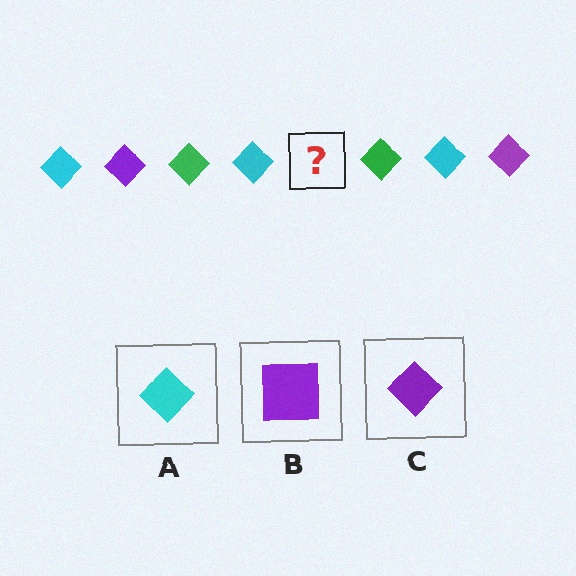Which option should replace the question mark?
Option C.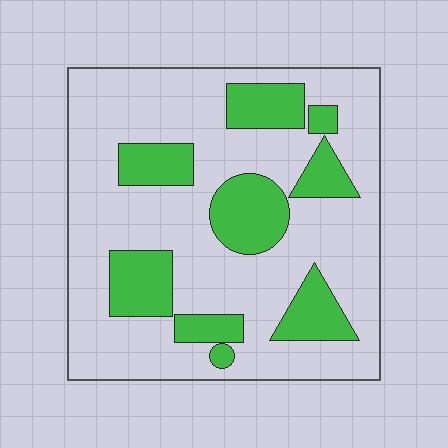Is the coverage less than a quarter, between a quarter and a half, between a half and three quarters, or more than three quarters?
Between a quarter and a half.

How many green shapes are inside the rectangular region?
9.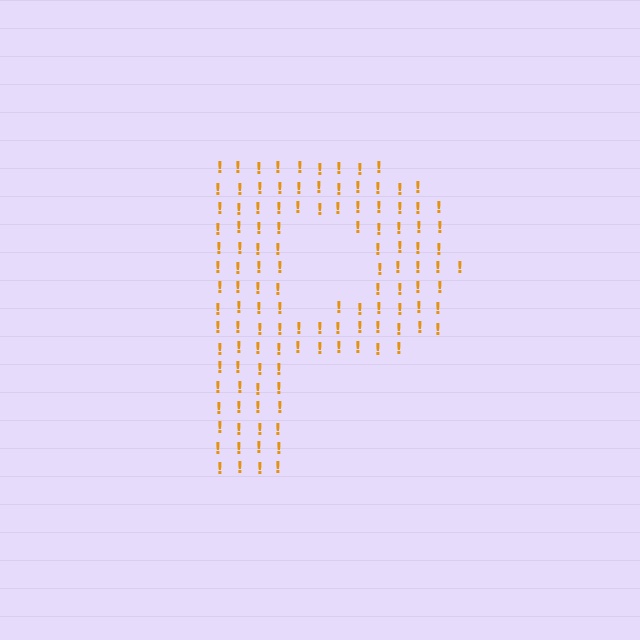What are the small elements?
The small elements are exclamation marks.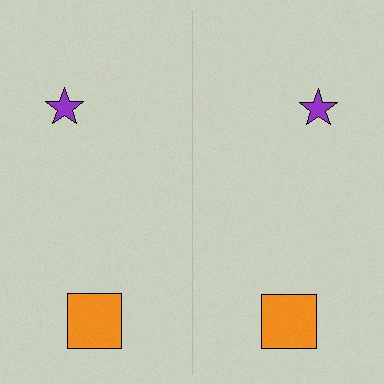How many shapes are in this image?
There are 4 shapes in this image.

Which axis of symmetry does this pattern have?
The pattern has a vertical axis of symmetry running through the center of the image.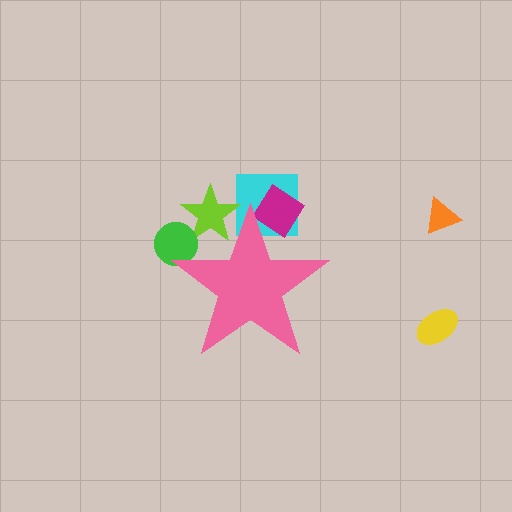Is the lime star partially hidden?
Yes, the lime star is partially hidden behind the pink star.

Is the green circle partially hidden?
Yes, the green circle is partially hidden behind the pink star.